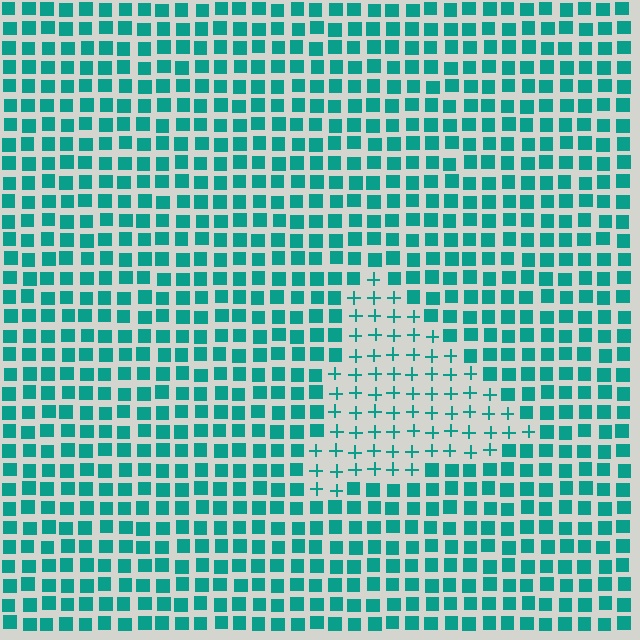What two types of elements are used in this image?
The image uses plus signs inside the triangle region and squares outside it.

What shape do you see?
I see a triangle.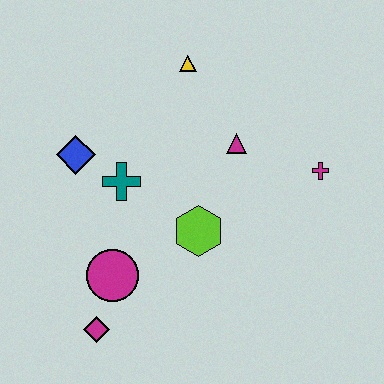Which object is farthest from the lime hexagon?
The yellow triangle is farthest from the lime hexagon.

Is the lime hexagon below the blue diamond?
Yes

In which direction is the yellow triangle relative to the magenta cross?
The yellow triangle is to the left of the magenta cross.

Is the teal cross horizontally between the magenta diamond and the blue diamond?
No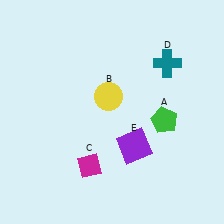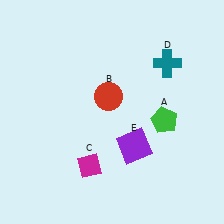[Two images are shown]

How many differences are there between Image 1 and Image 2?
There is 1 difference between the two images.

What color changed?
The circle (B) changed from yellow in Image 1 to red in Image 2.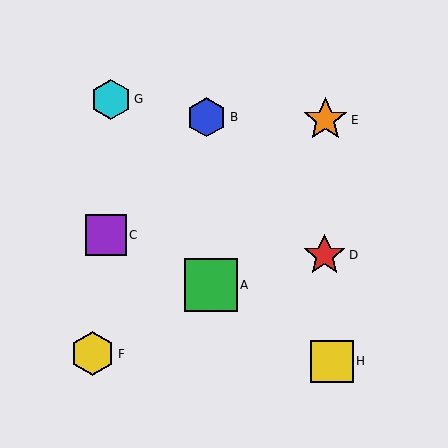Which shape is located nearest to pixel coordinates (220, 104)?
The blue hexagon (labeled B) at (207, 117) is nearest to that location.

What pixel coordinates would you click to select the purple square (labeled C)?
Click at (106, 235) to select the purple square C.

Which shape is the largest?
The green square (labeled A) is the largest.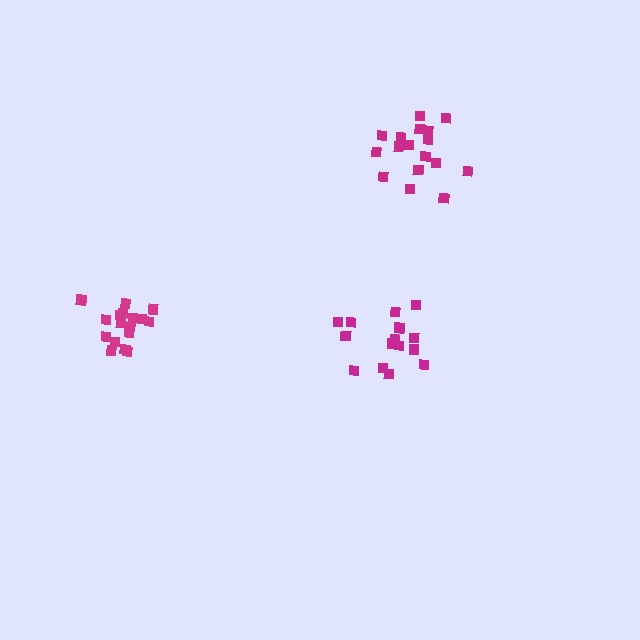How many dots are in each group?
Group 1: 18 dots, Group 2: 17 dots, Group 3: 15 dots (50 total).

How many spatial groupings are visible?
There are 3 spatial groupings.